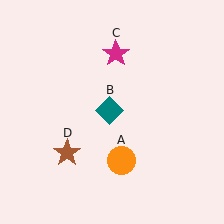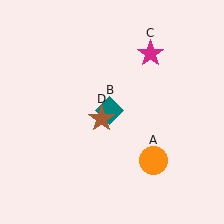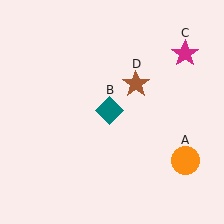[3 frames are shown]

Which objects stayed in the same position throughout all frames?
Teal diamond (object B) remained stationary.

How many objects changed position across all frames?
3 objects changed position: orange circle (object A), magenta star (object C), brown star (object D).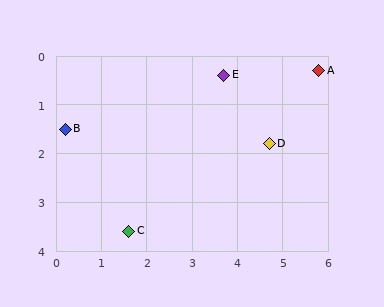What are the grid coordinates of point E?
Point E is at approximately (3.7, 0.4).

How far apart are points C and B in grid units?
Points C and B are about 2.5 grid units apart.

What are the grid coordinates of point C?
Point C is at approximately (1.6, 3.6).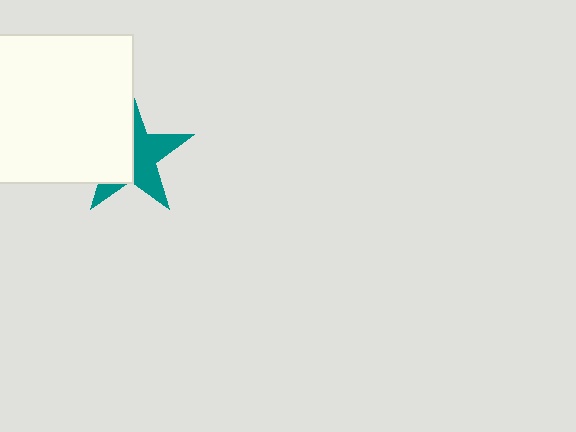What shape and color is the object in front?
The object in front is a white square.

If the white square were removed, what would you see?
You would see the complete teal star.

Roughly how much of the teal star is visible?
About half of it is visible (roughly 52%).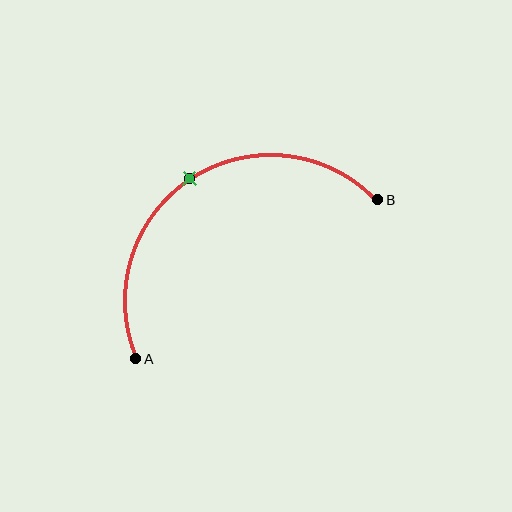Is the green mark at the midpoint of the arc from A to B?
Yes. The green mark lies on the arc at equal arc-length from both A and B — it is the arc midpoint.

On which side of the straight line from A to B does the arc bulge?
The arc bulges above the straight line connecting A and B.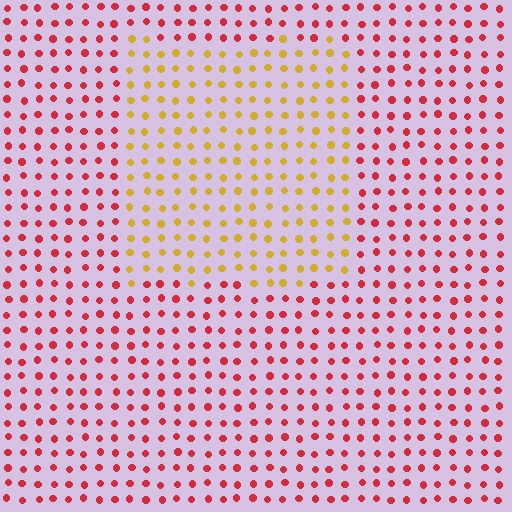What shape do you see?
I see a rectangle.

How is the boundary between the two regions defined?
The boundary is defined purely by a slight shift in hue (about 54 degrees). Spacing, size, and orientation are identical on both sides.